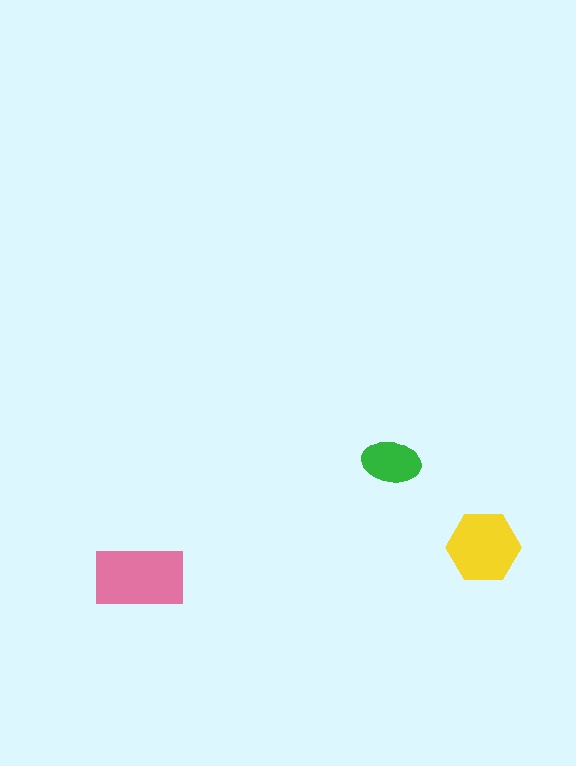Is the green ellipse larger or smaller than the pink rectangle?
Smaller.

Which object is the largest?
The pink rectangle.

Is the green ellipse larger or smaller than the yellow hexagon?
Smaller.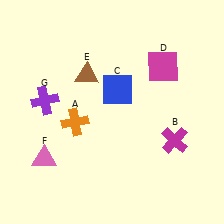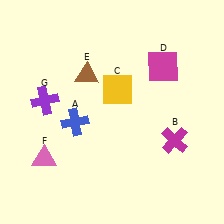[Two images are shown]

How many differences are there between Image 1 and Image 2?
There are 2 differences between the two images.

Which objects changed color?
A changed from orange to blue. C changed from blue to yellow.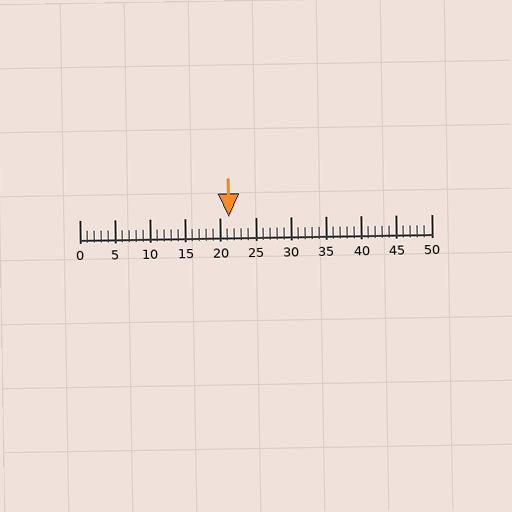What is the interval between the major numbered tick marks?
The major tick marks are spaced 5 units apart.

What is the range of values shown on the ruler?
The ruler shows values from 0 to 50.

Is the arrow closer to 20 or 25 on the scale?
The arrow is closer to 20.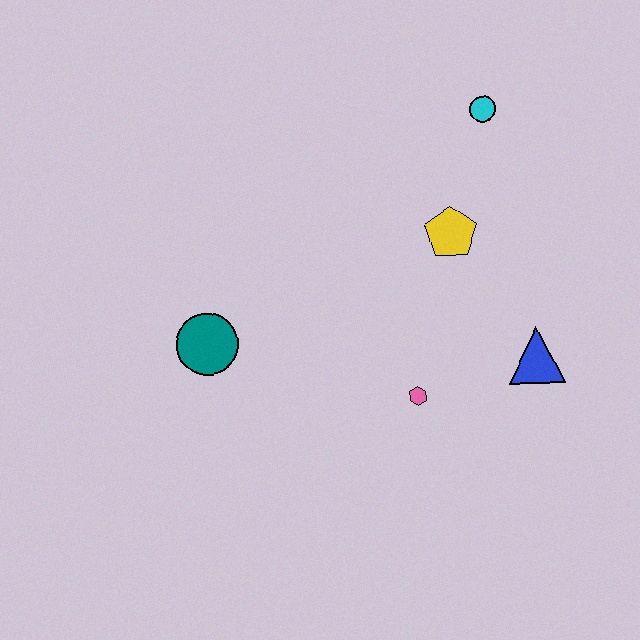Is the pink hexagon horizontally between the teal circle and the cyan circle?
Yes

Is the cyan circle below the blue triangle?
No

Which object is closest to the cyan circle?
The yellow pentagon is closest to the cyan circle.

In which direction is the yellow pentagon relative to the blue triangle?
The yellow pentagon is above the blue triangle.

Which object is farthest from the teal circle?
The cyan circle is farthest from the teal circle.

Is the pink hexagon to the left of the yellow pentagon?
Yes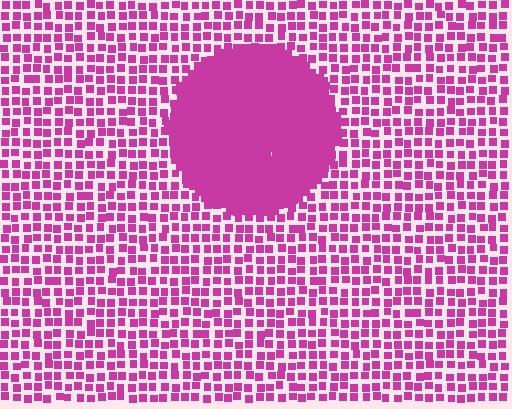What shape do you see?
I see a circle.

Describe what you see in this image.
The image contains small magenta elements arranged at two different densities. A circle-shaped region is visible where the elements are more densely packed than the surrounding area.